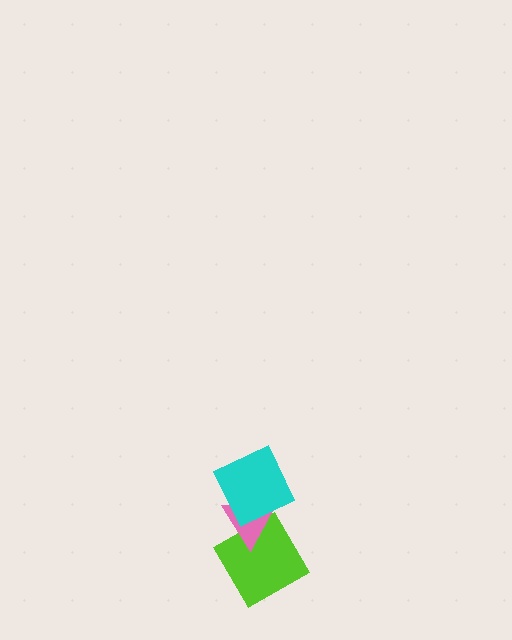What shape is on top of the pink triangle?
The cyan square is on top of the pink triangle.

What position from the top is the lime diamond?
The lime diamond is 3rd from the top.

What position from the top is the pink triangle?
The pink triangle is 2nd from the top.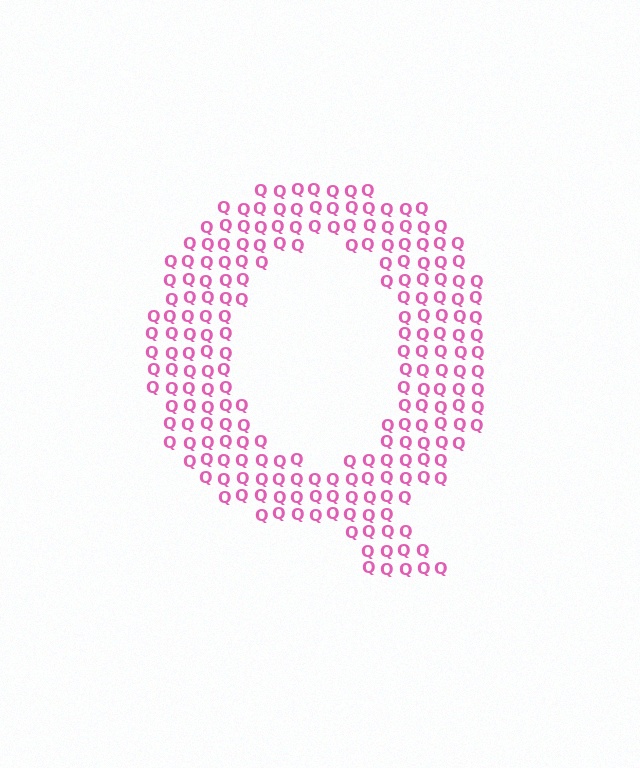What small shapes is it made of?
It is made of small letter Q's.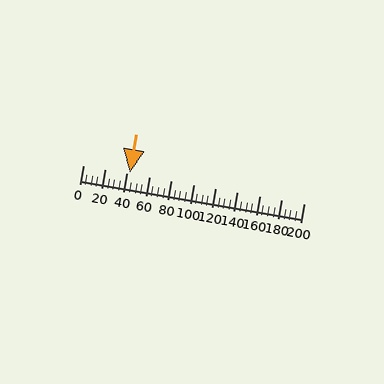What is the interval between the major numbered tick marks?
The major tick marks are spaced 20 units apart.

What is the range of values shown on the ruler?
The ruler shows values from 0 to 200.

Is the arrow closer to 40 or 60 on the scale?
The arrow is closer to 40.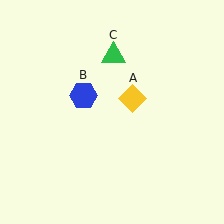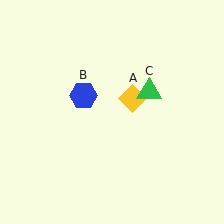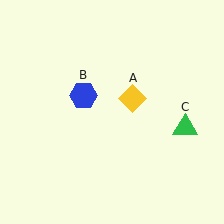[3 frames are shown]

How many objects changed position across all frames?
1 object changed position: green triangle (object C).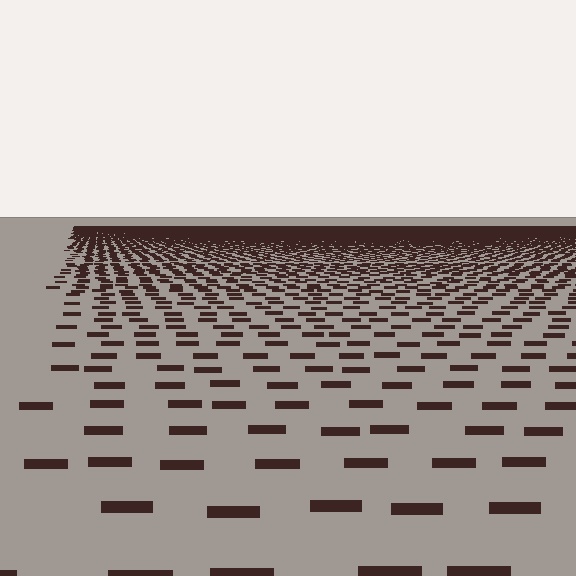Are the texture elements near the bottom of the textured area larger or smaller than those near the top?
Larger. Near the bottom, elements are closer to the viewer and appear at a bigger on-screen size.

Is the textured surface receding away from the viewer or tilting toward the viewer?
The surface is receding away from the viewer. Texture elements get smaller and denser toward the top.